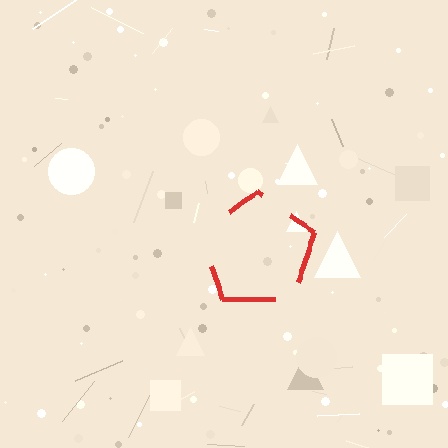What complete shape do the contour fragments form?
The contour fragments form a pentagon.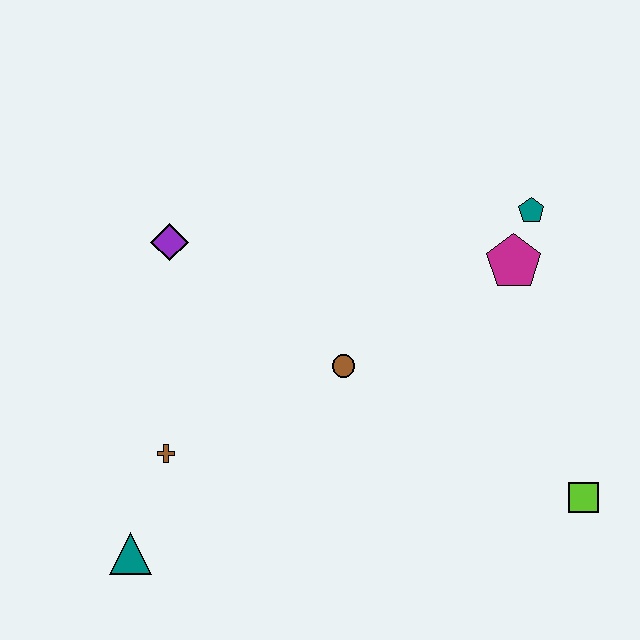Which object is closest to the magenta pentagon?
The teal pentagon is closest to the magenta pentagon.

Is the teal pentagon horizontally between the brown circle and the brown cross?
No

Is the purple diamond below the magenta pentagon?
No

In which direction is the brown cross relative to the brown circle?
The brown cross is to the left of the brown circle.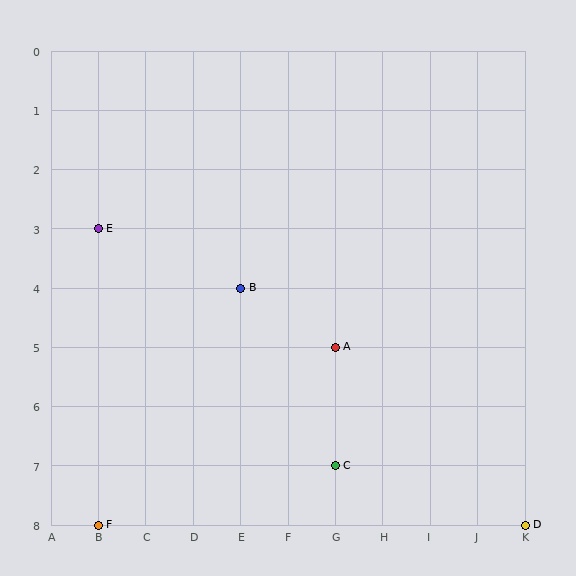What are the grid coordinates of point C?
Point C is at grid coordinates (G, 7).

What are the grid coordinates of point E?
Point E is at grid coordinates (B, 3).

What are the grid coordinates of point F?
Point F is at grid coordinates (B, 8).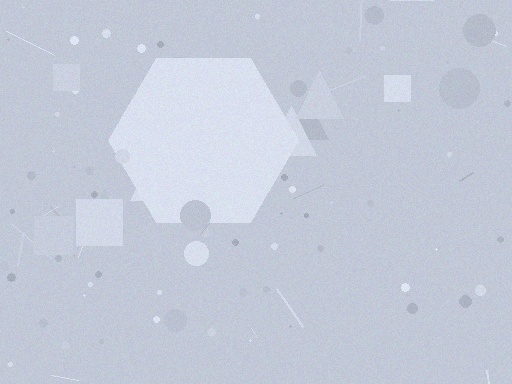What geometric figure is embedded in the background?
A hexagon is embedded in the background.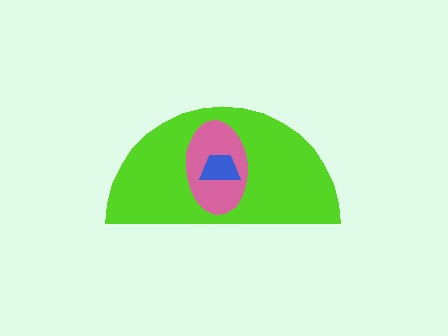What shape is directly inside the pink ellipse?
The blue trapezoid.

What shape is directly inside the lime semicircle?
The pink ellipse.